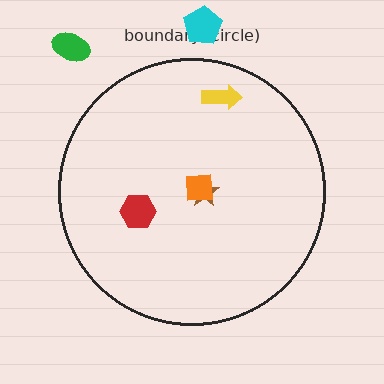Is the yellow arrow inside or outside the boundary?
Inside.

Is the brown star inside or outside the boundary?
Inside.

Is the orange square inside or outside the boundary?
Inside.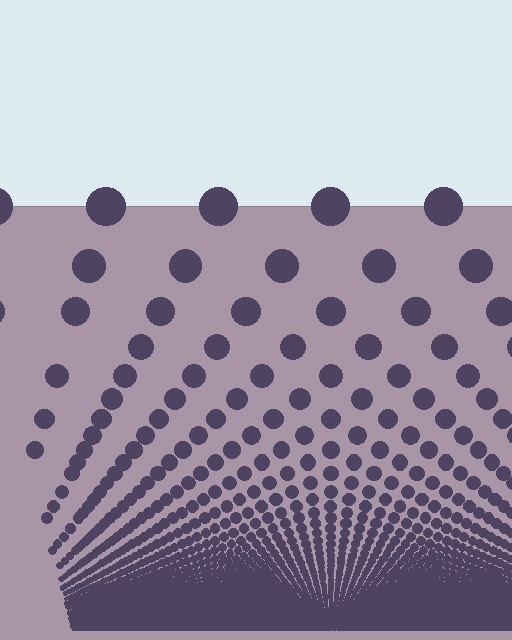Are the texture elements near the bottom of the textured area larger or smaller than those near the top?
Smaller. The gradient is inverted — elements near the bottom are smaller and denser.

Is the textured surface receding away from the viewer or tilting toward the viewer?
The surface appears to tilt toward the viewer. Texture elements get larger and sparser toward the top.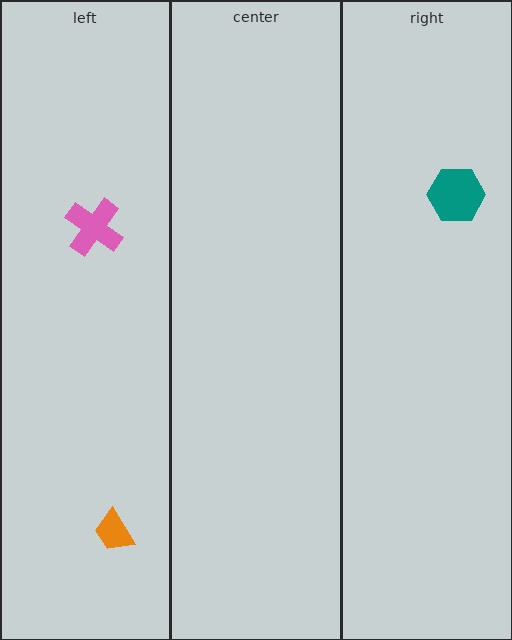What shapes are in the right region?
The teal hexagon.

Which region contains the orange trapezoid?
The left region.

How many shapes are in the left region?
2.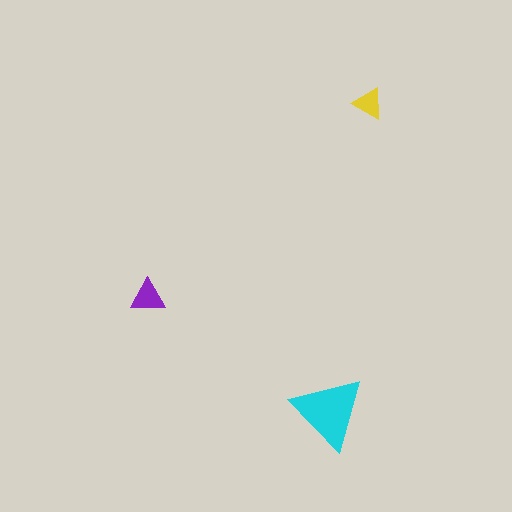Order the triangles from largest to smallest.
the cyan one, the purple one, the yellow one.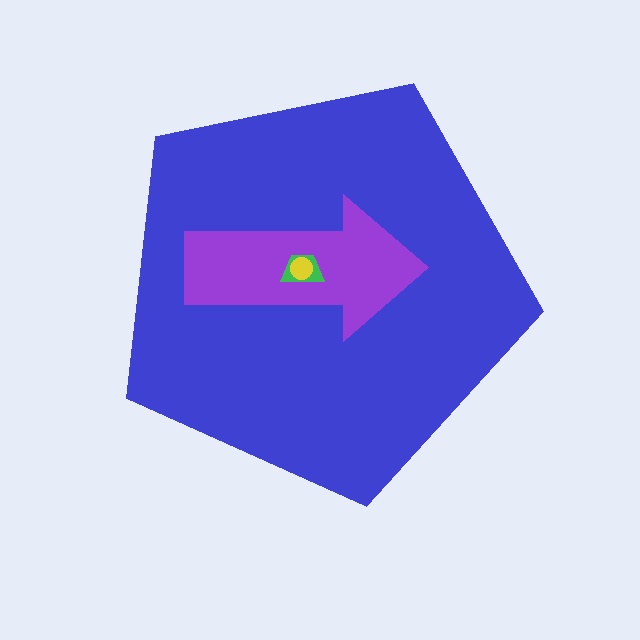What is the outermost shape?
The blue pentagon.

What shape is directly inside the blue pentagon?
The purple arrow.